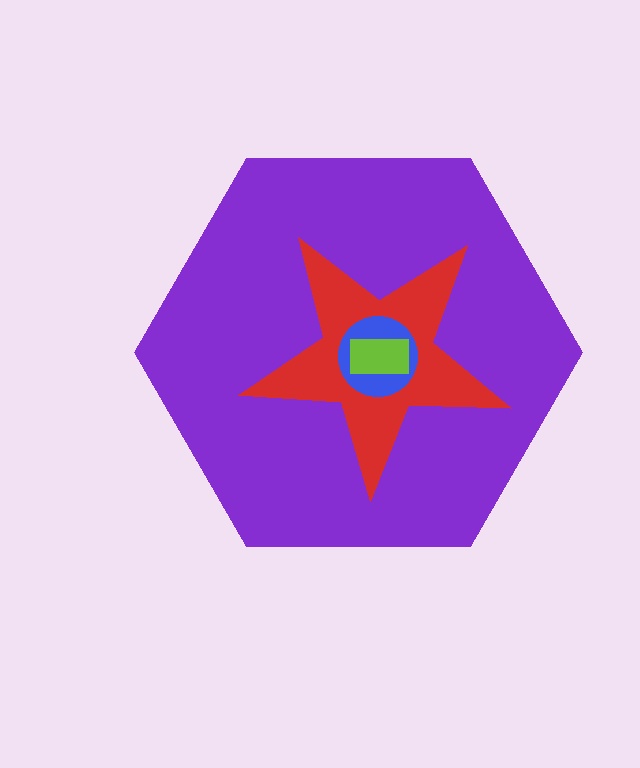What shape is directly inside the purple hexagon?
The red star.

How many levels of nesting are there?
4.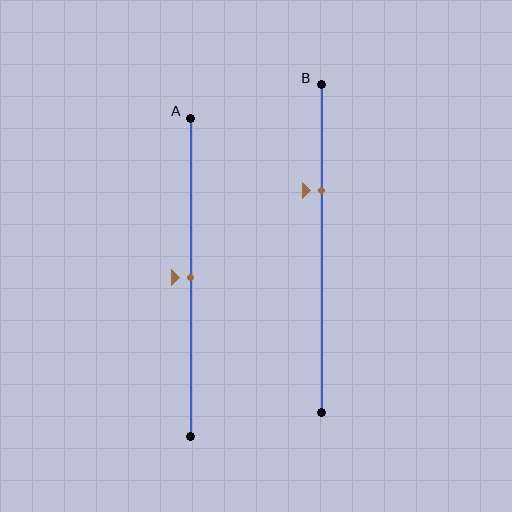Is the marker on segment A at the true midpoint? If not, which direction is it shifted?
Yes, the marker on segment A is at the true midpoint.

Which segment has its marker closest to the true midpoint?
Segment A has its marker closest to the true midpoint.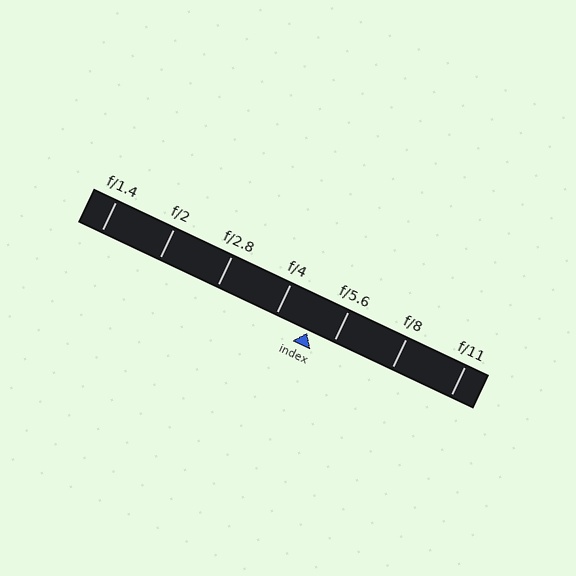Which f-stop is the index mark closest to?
The index mark is closest to f/5.6.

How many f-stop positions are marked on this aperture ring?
There are 7 f-stop positions marked.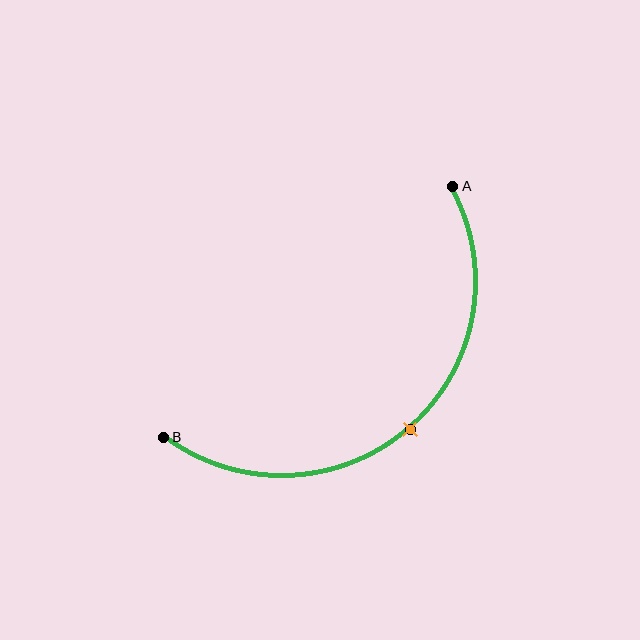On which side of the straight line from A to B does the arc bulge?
The arc bulges below and to the right of the straight line connecting A and B.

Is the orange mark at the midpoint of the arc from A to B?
Yes. The orange mark lies on the arc at equal arc-length from both A and B — it is the arc midpoint.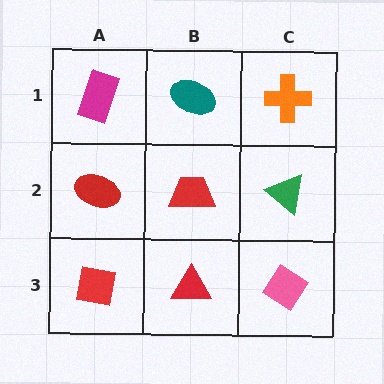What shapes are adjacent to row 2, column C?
An orange cross (row 1, column C), a pink diamond (row 3, column C), a red trapezoid (row 2, column B).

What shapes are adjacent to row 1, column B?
A red trapezoid (row 2, column B), a magenta rectangle (row 1, column A), an orange cross (row 1, column C).